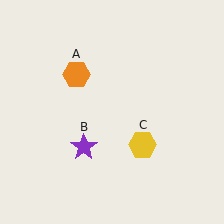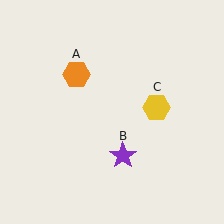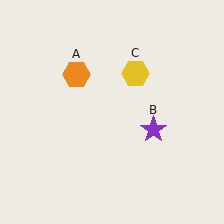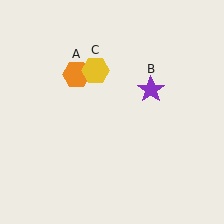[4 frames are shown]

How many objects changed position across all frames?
2 objects changed position: purple star (object B), yellow hexagon (object C).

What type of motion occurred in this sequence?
The purple star (object B), yellow hexagon (object C) rotated counterclockwise around the center of the scene.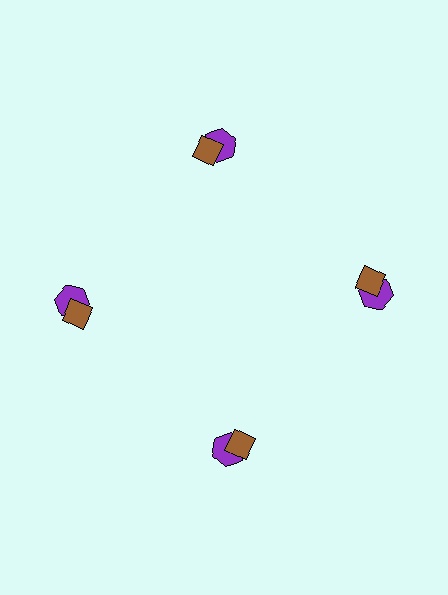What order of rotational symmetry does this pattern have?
This pattern has 4-fold rotational symmetry.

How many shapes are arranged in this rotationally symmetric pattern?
There are 8 shapes, arranged in 4 groups of 2.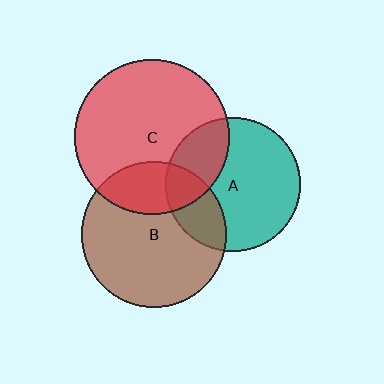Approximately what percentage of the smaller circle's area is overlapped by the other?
Approximately 25%.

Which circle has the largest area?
Circle C (red).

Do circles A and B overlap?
Yes.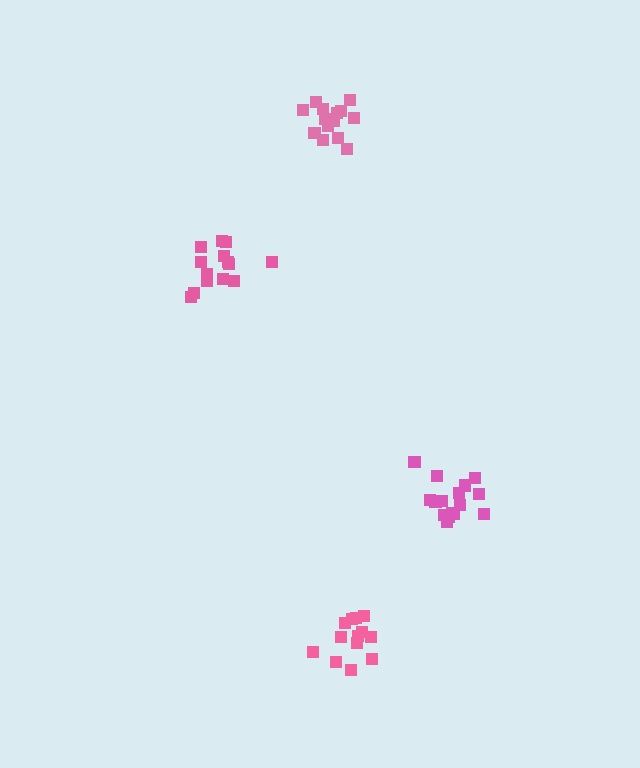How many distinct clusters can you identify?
There are 4 distinct clusters.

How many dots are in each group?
Group 1: 14 dots, Group 2: 17 dots, Group 3: 13 dots, Group 4: 14 dots (58 total).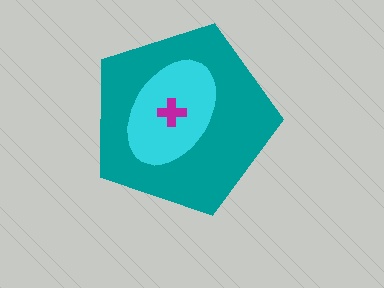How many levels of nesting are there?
3.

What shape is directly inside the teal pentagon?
The cyan ellipse.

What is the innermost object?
The magenta cross.